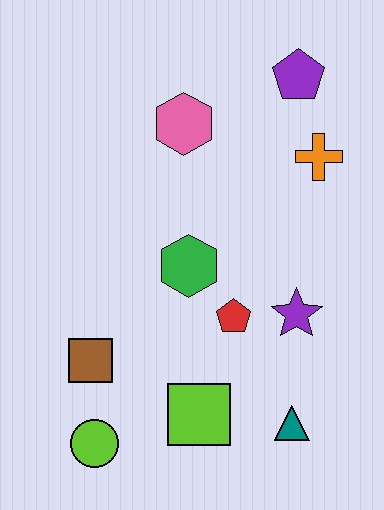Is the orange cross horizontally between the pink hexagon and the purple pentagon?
No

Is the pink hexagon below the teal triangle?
No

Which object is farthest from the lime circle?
The purple pentagon is farthest from the lime circle.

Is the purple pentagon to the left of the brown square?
No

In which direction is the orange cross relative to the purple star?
The orange cross is above the purple star.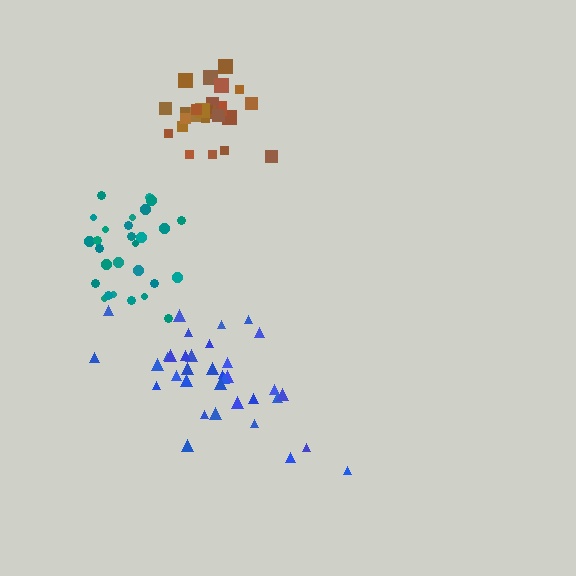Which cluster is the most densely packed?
Brown.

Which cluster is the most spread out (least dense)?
Blue.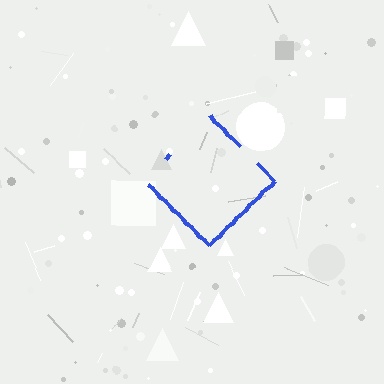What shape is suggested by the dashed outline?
The dashed outline suggests a diamond.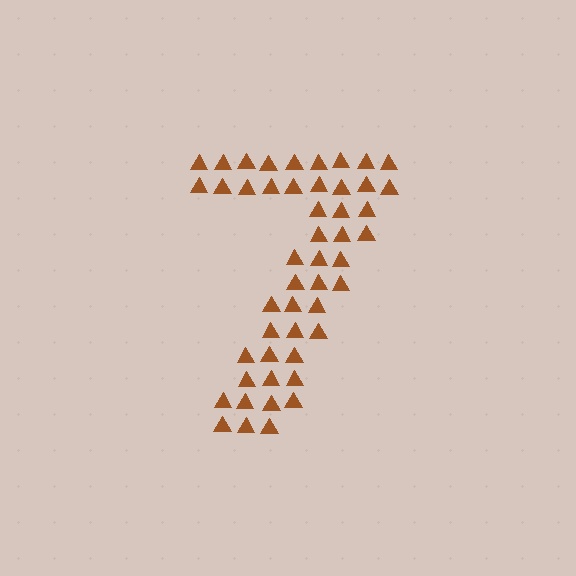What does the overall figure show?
The overall figure shows the digit 7.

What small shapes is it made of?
It is made of small triangles.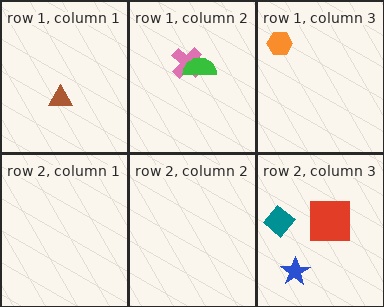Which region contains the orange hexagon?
The row 1, column 3 region.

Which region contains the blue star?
The row 2, column 3 region.